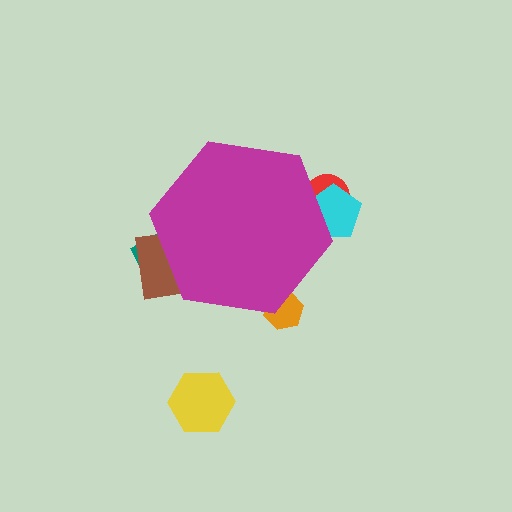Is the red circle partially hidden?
Yes, the red circle is partially hidden behind the magenta hexagon.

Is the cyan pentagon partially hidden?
Yes, the cyan pentagon is partially hidden behind the magenta hexagon.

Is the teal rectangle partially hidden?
Yes, the teal rectangle is partially hidden behind the magenta hexagon.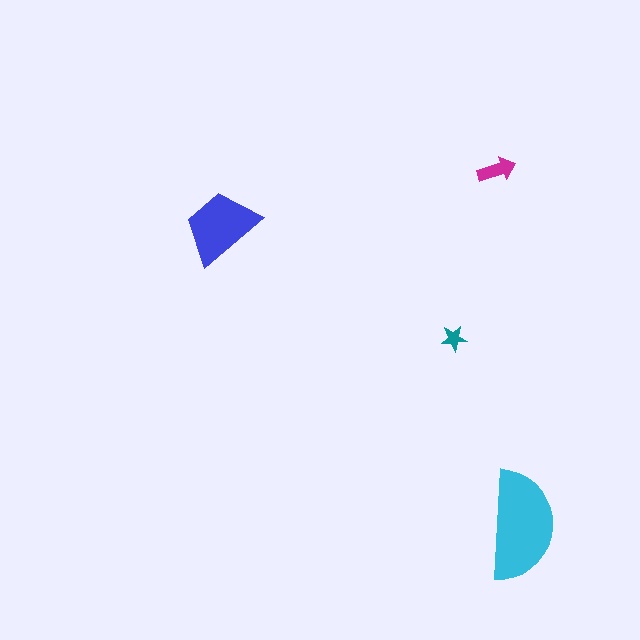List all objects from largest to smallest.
The cyan semicircle, the blue trapezoid, the magenta arrow, the teal star.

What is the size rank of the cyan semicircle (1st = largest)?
1st.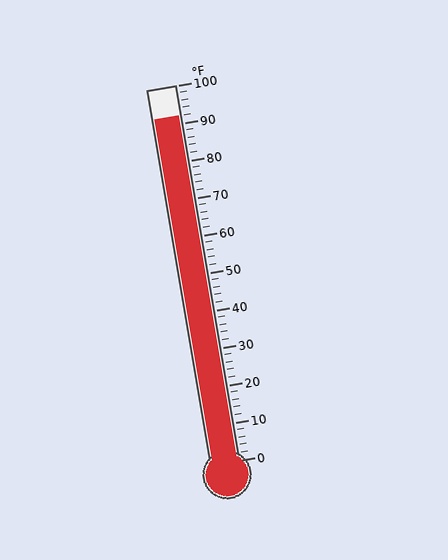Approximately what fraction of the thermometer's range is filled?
The thermometer is filled to approximately 90% of its range.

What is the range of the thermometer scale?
The thermometer scale ranges from 0°F to 100°F.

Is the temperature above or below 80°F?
The temperature is above 80°F.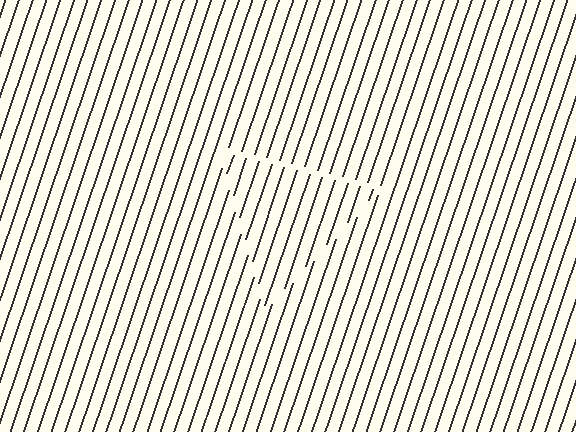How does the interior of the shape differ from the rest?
The interior of the shape contains the same grating, shifted by half a period — the contour is defined by the phase discontinuity where line-ends from the inner and outer gratings abut.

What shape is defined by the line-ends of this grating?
An illusory triangle. The interior of the shape contains the same grating, shifted by half a period — the contour is defined by the phase discontinuity where line-ends from the inner and outer gratings abut.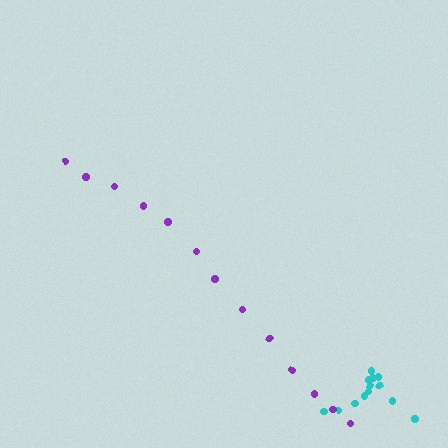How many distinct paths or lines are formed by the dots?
There are 2 distinct paths.